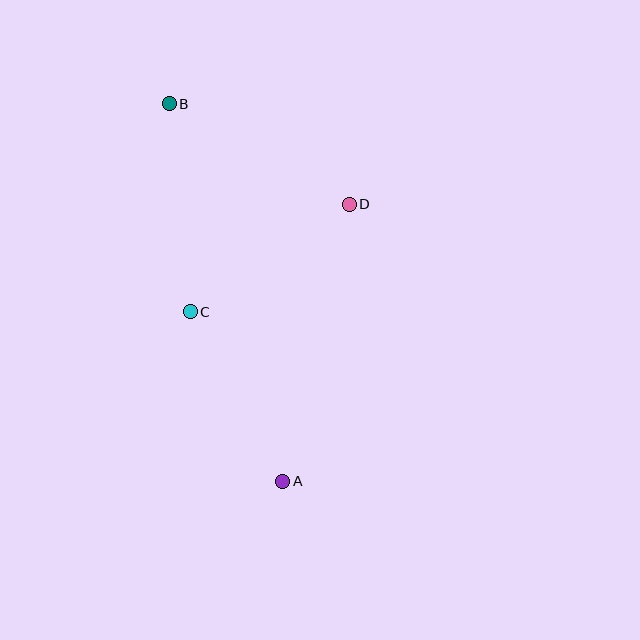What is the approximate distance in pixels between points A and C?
The distance between A and C is approximately 193 pixels.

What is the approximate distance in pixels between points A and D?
The distance between A and D is approximately 285 pixels.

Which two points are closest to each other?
Points C and D are closest to each other.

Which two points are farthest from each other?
Points A and B are farthest from each other.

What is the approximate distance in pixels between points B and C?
The distance between B and C is approximately 209 pixels.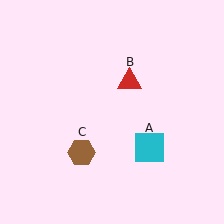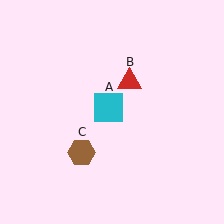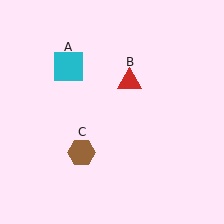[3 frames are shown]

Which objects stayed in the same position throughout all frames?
Red triangle (object B) and brown hexagon (object C) remained stationary.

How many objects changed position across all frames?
1 object changed position: cyan square (object A).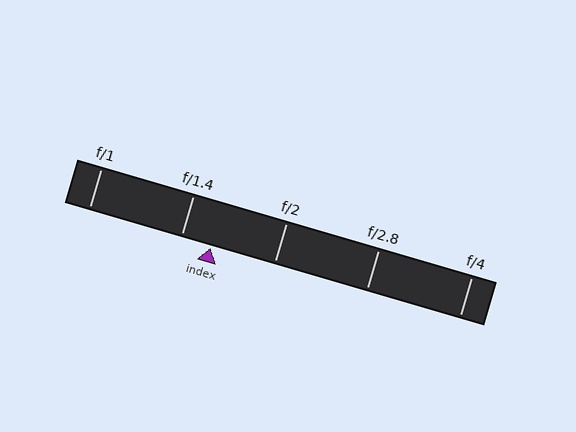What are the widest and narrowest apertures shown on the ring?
The widest aperture shown is f/1 and the narrowest is f/4.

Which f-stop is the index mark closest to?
The index mark is closest to f/1.4.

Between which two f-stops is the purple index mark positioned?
The index mark is between f/1.4 and f/2.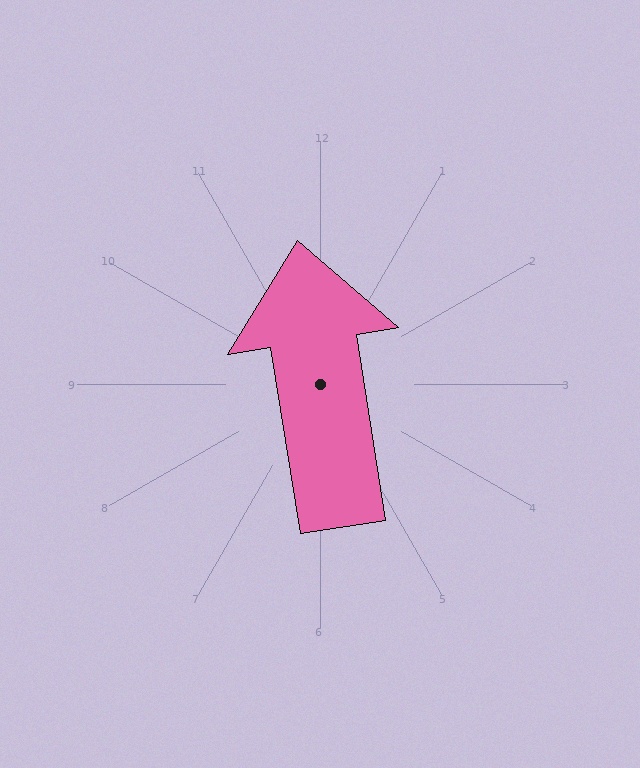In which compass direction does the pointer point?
North.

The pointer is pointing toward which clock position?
Roughly 12 o'clock.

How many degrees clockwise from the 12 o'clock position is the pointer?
Approximately 351 degrees.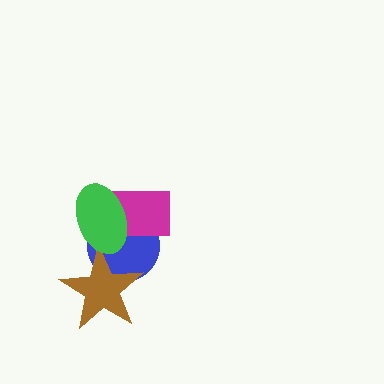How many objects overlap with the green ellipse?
3 objects overlap with the green ellipse.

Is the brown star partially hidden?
Yes, it is partially covered by another shape.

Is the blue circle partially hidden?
Yes, it is partially covered by another shape.